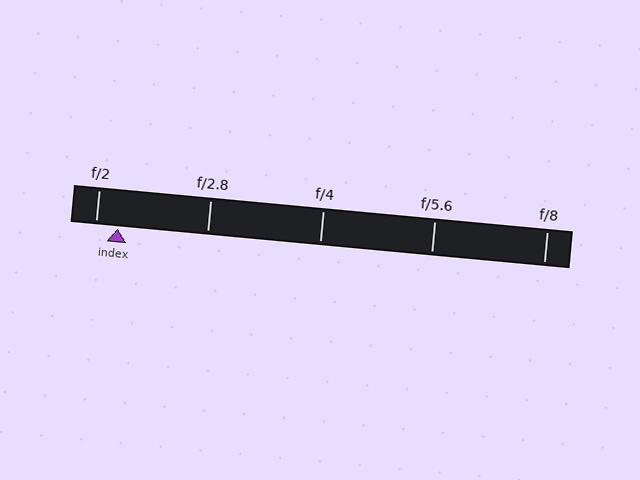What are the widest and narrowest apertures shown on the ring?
The widest aperture shown is f/2 and the narrowest is f/8.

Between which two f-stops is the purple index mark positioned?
The index mark is between f/2 and f/2.8.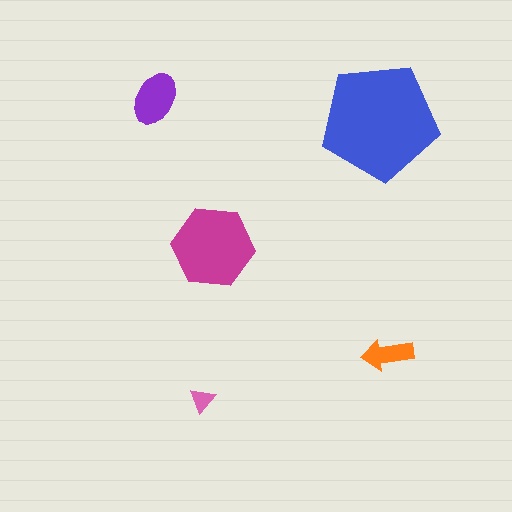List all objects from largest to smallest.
The blue pentagon, the magenta hexagon, the purple ellipse, the orange arrow, the pink triangle.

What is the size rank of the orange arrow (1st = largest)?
4th.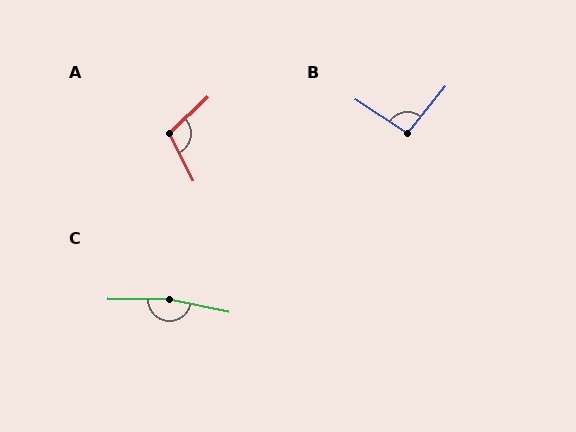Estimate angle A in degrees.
Approximately 108 degrees.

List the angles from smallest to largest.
B (95°), A (108°), C (168°).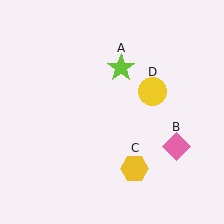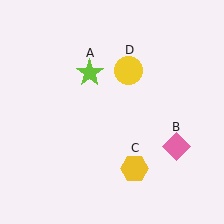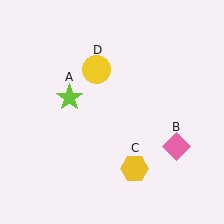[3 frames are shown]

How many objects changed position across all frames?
2 objects changed position: lime star (object A), yellow circle (object D).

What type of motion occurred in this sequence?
The lime star (object A), yellow circle (object D) rotated counterclockwise around the center of the scene.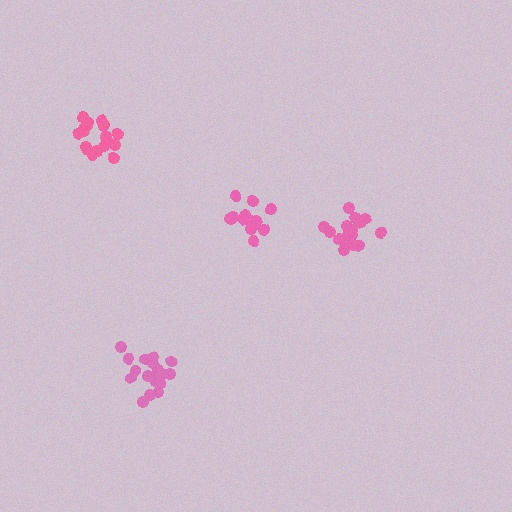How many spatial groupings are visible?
There are 4 spatial groupings.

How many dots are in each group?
Group 1: 18 dots, Group 2: 13 dots, Group 3: 19 dots, Group 4: 18 dots (68 total).